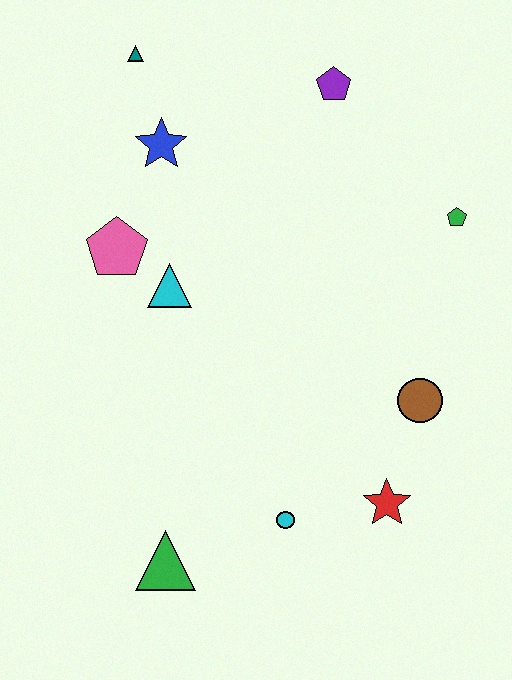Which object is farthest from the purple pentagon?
The green triangle is farthest from the purple pentagon.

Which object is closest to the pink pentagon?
The cyan triangle is closest to the pink pentagon.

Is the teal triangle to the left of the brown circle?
Yes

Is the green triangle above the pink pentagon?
No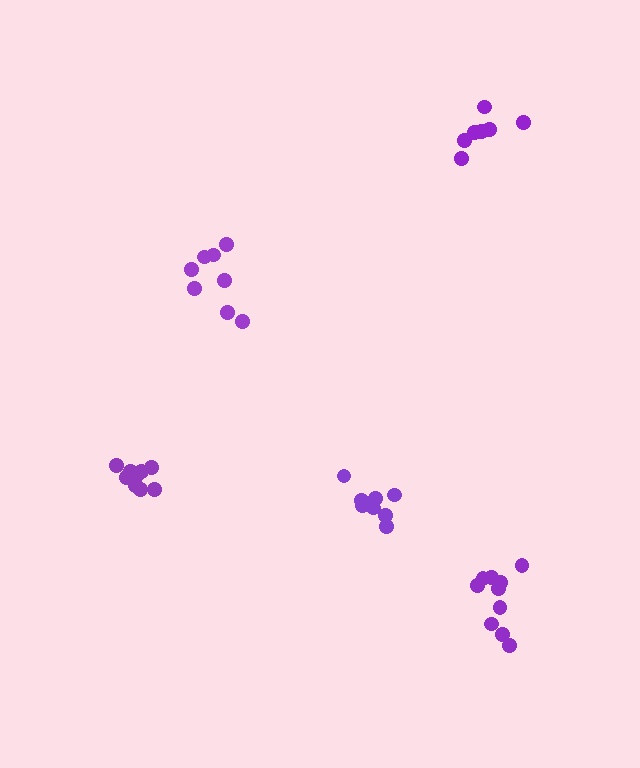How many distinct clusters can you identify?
There are 5 distinct clusters.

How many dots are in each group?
Group 1: 8 dots, Group 2: 8 dots, Group 3: 9 dots, Group 4: 7 dots, Group 5: 10 dots (42 total).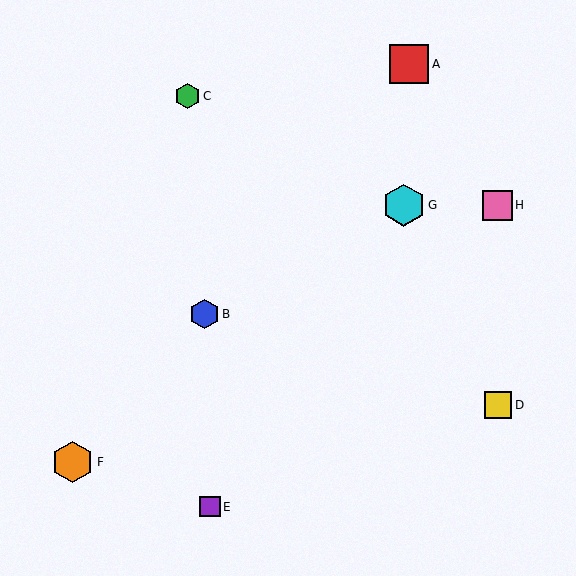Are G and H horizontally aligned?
Yes, both are at y≈205.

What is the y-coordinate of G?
Object G is at y≈205.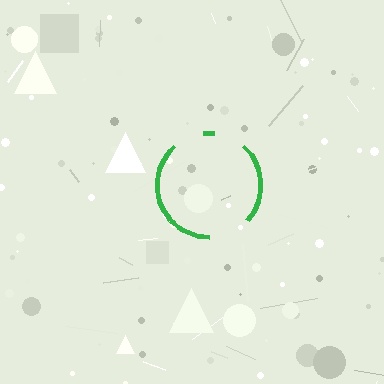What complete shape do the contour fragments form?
The contour fragments form a circle.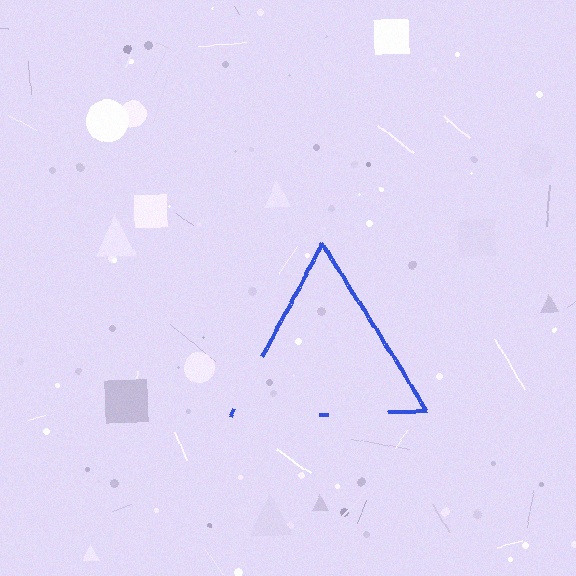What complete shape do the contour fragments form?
The contour fragments form a triangle.